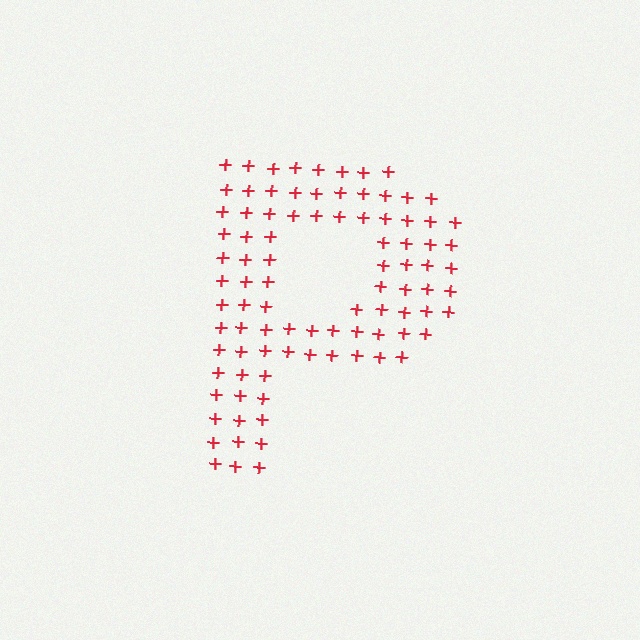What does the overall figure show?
The overall figure shows the letter P.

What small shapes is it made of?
It is made of small plus signs.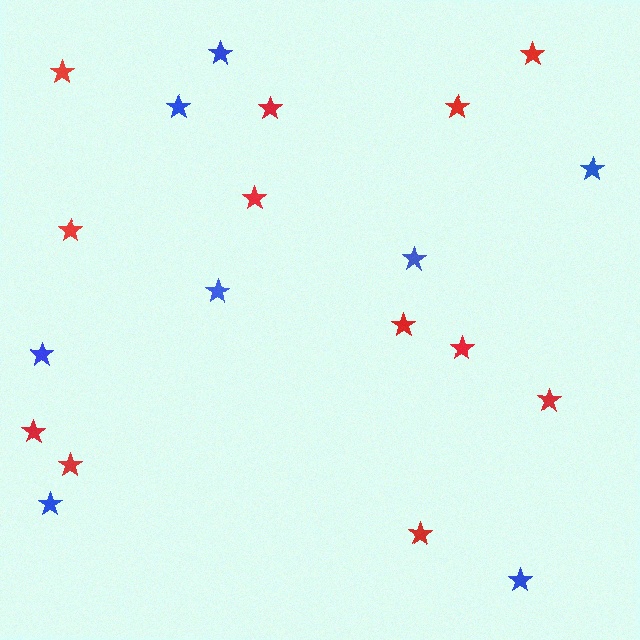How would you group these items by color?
There are 2 groups: one group of blue stars (8) and one group of red stars (12).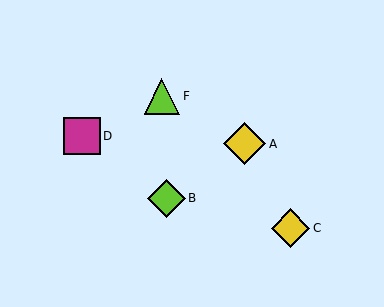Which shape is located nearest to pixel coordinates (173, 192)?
The lime diamond (labeled B) at (166, 198) is nearest to that location.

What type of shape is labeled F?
Shape F is a lime triangle.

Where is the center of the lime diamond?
The center of the lime diamond is at (166, 198).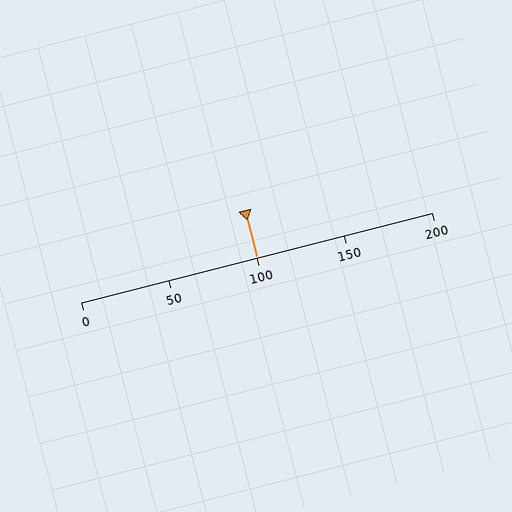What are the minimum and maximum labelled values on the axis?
The axis runs from 0 to 200.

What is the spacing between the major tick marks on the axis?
The major ticks are spaced 50 apart.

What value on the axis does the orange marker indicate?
The marker indicates approximately 100.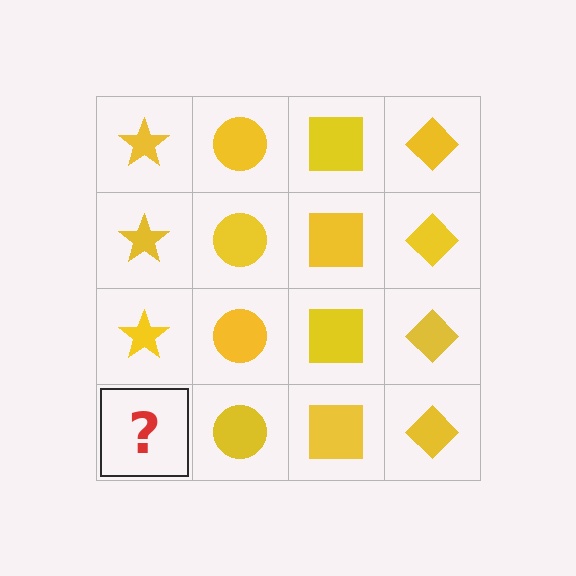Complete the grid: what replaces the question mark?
The question mark should be replaced with a yellow star.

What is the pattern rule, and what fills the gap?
The rule is that each column has a consistent shape. The gap should be filled with a yellow star.